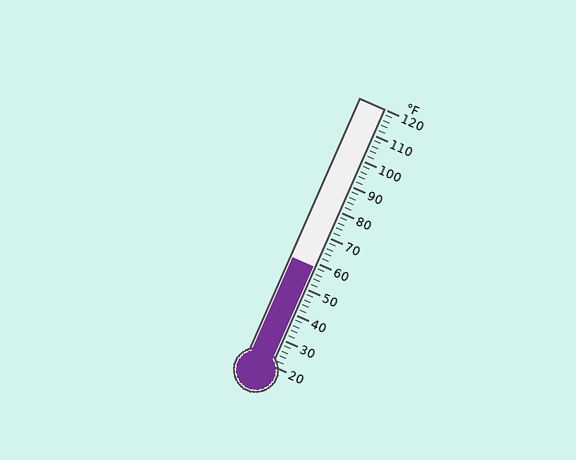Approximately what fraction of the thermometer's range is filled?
The thermometer is filled to approximately 40% of its range.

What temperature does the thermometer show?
The thermometer shows approximately 58°F.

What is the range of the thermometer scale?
The thermometer scale ranges from 20°F to 120°F.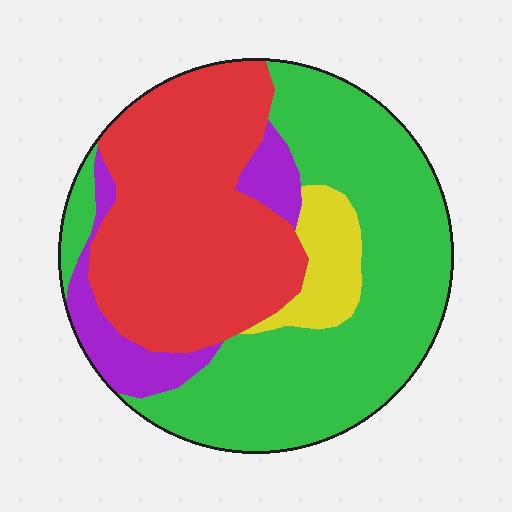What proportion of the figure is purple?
Purple covers 10% of the figure.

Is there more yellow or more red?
Red.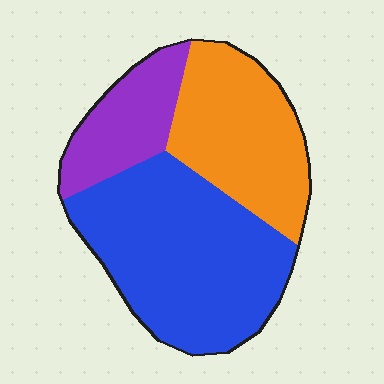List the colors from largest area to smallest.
From largest to smallest: blue, orange, purple.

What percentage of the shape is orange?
Orange takes up about one third (1/3) of the shape.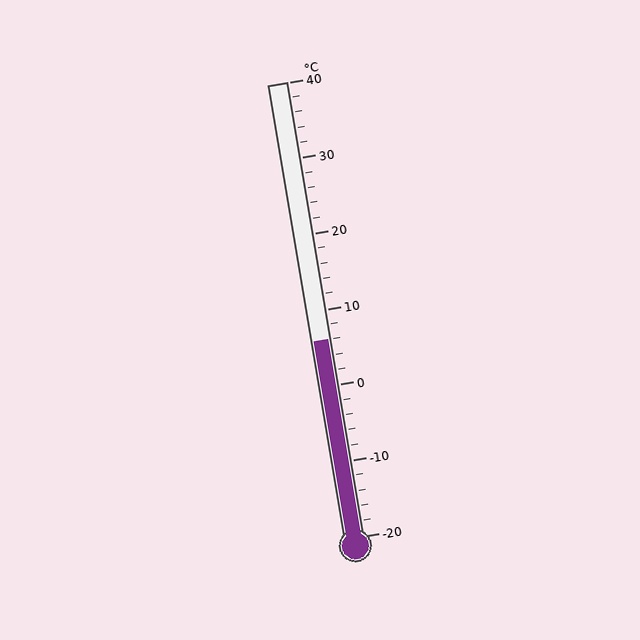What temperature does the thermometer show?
The thermometer shows approximately 6°C.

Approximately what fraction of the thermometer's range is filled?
The thermometer is filled to approximately 45% of its range.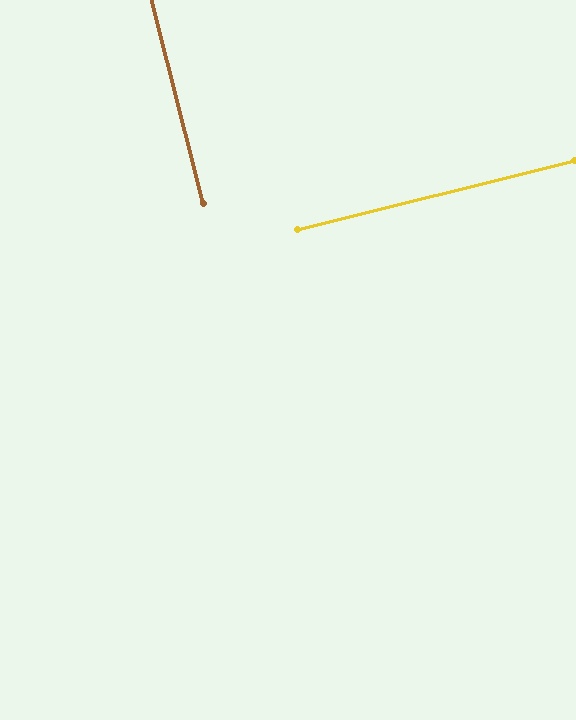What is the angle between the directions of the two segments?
Approximately 90 degrees.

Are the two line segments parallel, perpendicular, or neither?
Perpendicular — they meet at approximately 90°.